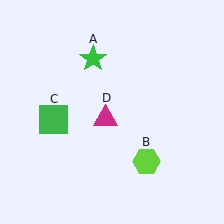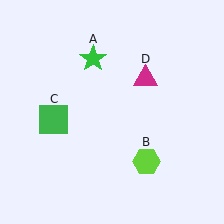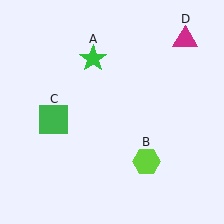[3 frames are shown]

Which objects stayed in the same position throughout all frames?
Green star (object A) and lime hexagon (object B) and green square (object C) remained stationary.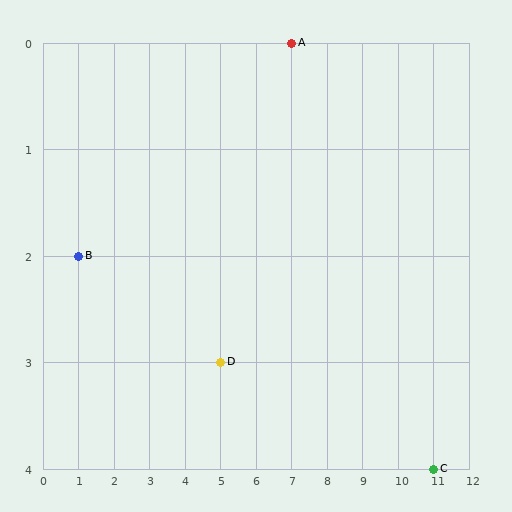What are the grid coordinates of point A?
Point A is at grid coordinates (7, 0).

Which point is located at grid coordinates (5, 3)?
Point D is at (5, 3).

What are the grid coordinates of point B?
Point B is at grid coordinates (1, 2).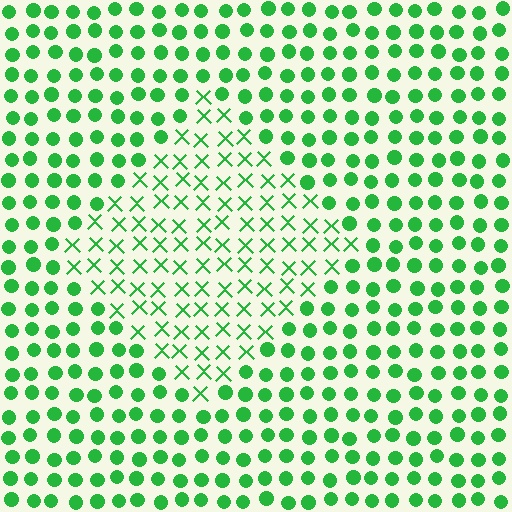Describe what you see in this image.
The image is filled with small green elements arranged in a uniform grid. A diamond-shaped region contains X marks, while the surrounding area contains circles. The boundary is defined purely by the change in element shape.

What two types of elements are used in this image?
The image uses X marks inside the diamond region and circles outside it.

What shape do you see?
I see a diamond.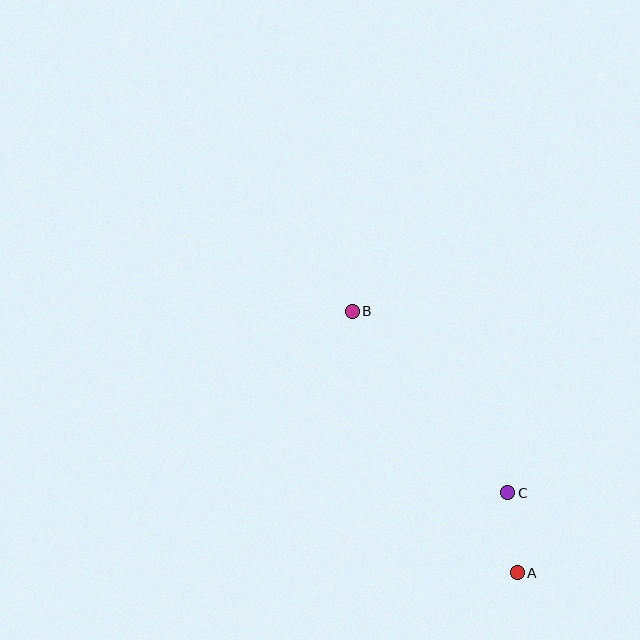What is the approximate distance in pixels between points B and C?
The distance between B and C is approximately 239 pixels.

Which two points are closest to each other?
Points A and C are closest to each other.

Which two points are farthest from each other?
Points A and B are farthest from each other.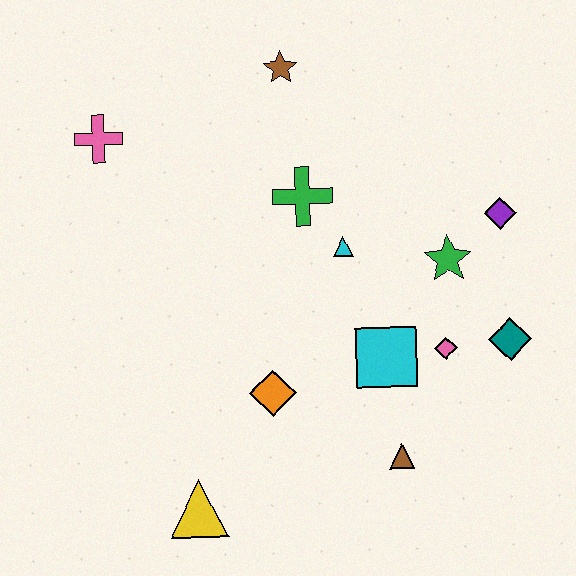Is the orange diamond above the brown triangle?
Yes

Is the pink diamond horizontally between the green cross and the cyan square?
No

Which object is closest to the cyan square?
The pink diamond is closest to the cyan square.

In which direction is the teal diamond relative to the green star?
The teal diamond is below the green star.